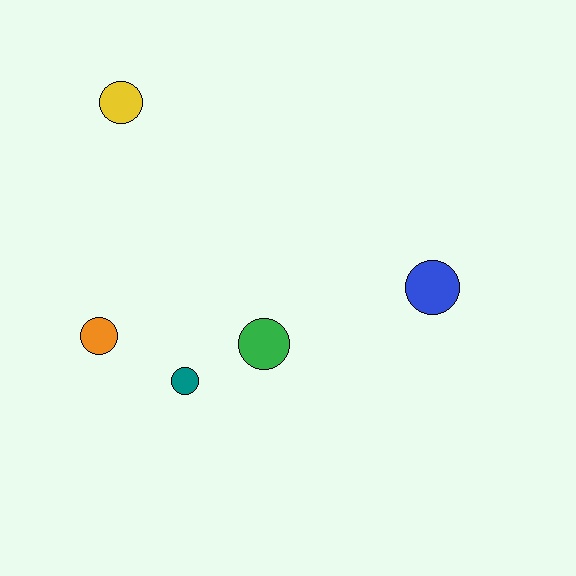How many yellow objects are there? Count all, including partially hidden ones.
There is 1 yellow object.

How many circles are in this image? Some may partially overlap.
There are 5 circles.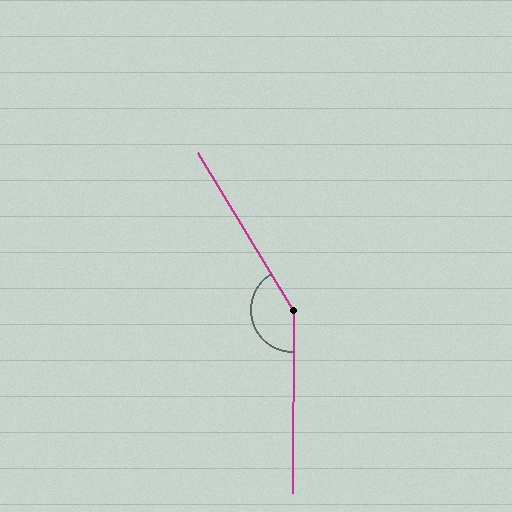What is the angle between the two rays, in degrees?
Approximately 149 degrees.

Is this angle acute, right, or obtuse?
It is obtuse.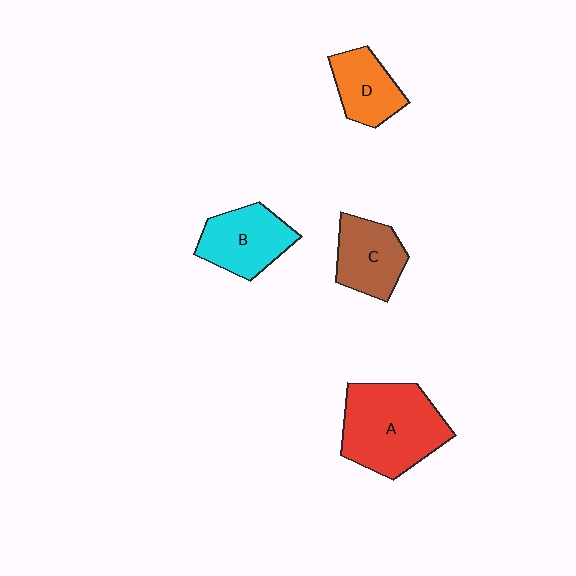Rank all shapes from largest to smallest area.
From largest to smallest: A (red), B (cyan), C (brown), D (orange).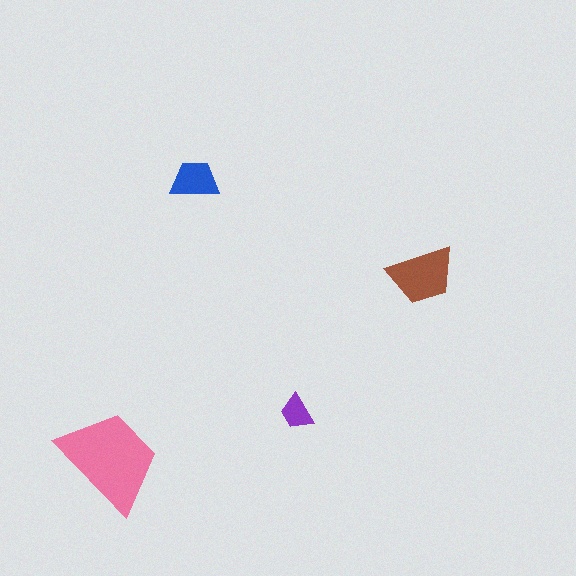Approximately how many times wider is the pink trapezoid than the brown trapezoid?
About 1.5 times wider.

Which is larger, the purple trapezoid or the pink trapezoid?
The pink one.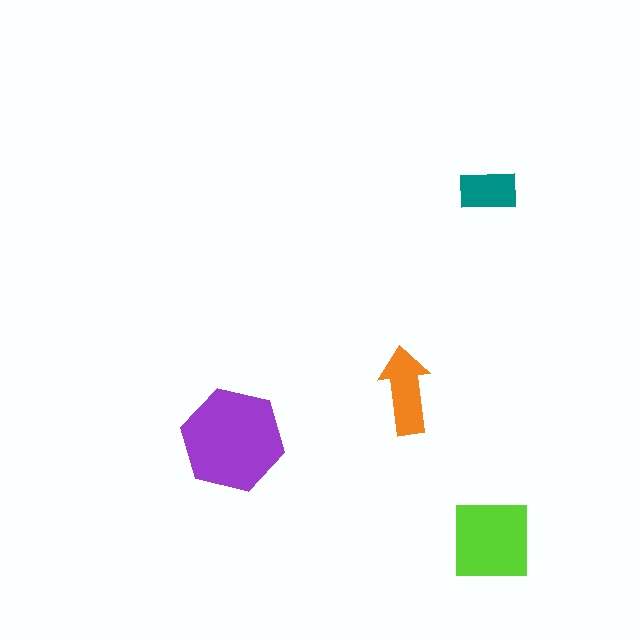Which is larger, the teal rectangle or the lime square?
The lime square.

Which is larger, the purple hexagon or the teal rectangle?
The purple hexagon.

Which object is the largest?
The purple hexagon.